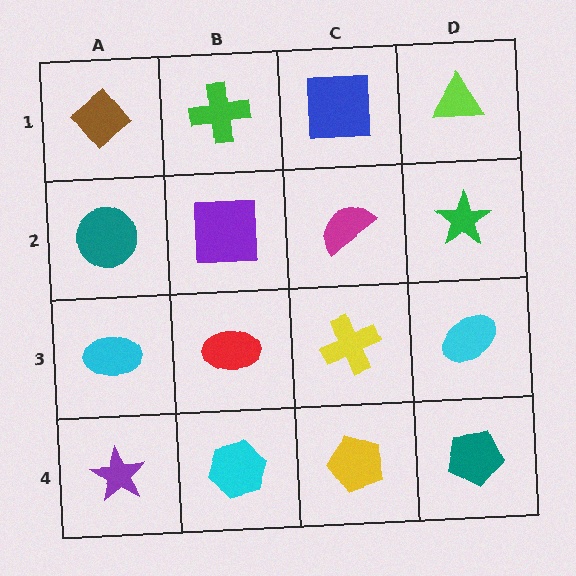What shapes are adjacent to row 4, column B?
A red ellipse (row 3, column B), a purple star (row 4, column A), a yellow pentagon (row 4, column C).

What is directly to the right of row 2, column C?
A green star.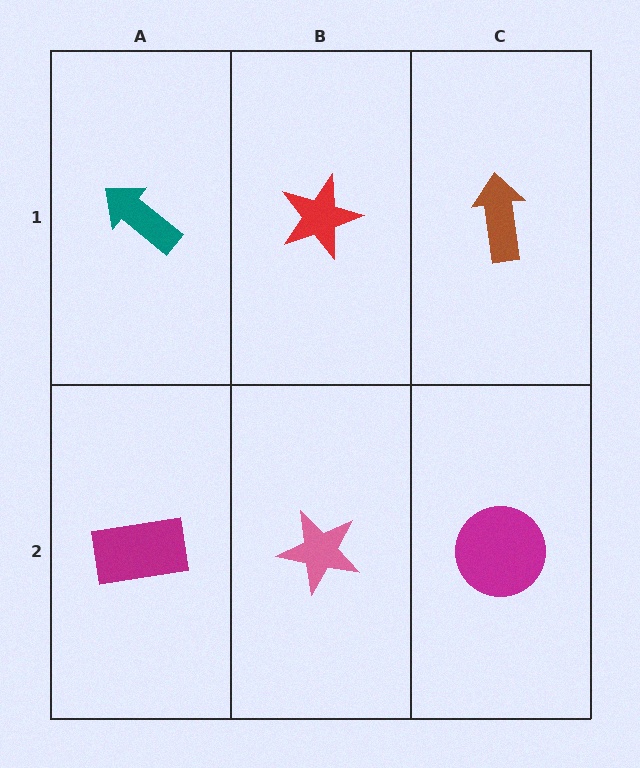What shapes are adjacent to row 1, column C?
A magenta circle (row 2, column C), a red star (row 1, column B).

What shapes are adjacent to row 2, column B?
A red star (row 1, column B), a magenta rectangle (row 2, column A), a magenta circle (row 2, column C).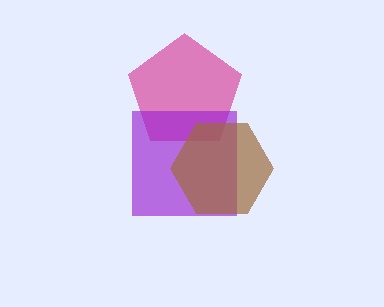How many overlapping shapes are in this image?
There are 3 overlapping shapes in the image.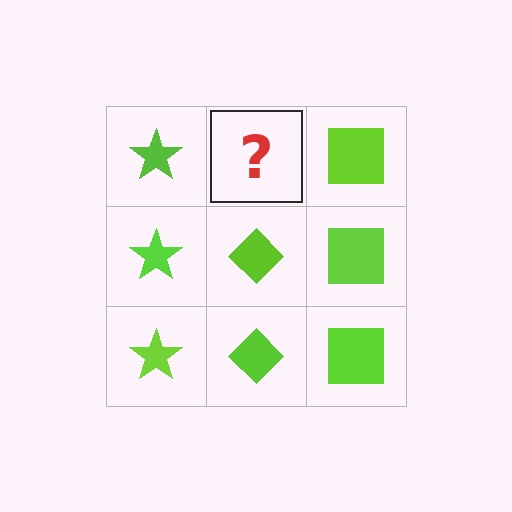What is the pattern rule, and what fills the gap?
The rule is that each column has a consistent shape. The gap should be filled with a lime diamond.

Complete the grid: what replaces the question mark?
The question mark should be replaced with a lime diamond.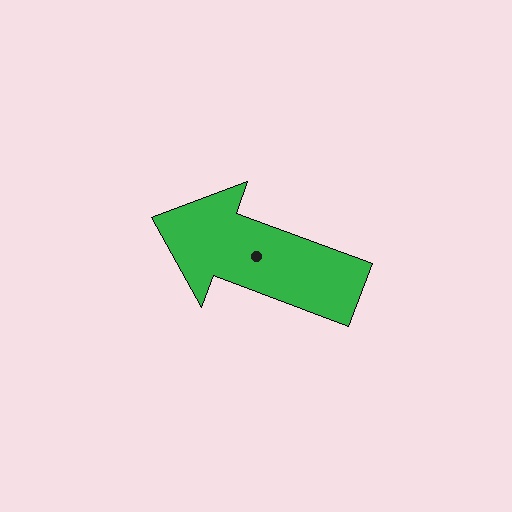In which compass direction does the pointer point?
West.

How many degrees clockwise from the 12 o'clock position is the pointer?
Approximately 290 degrees.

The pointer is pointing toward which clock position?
Roughly 10 o'clock.